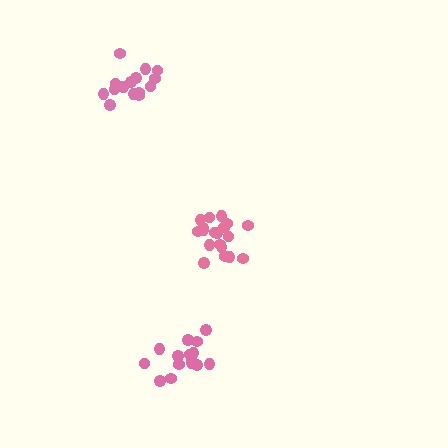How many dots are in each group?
Group 1: 19 dots, Group 2: 15 dots, Group 3: 15 dots (49 total).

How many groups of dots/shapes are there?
There are 3 groups.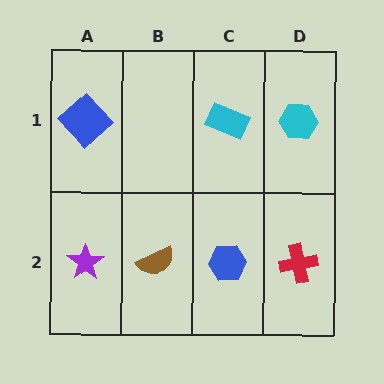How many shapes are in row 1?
3 shapes.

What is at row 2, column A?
A purple star.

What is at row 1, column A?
A blue diamond.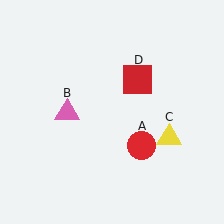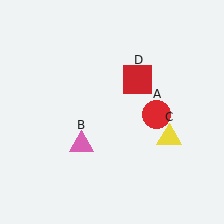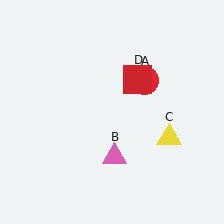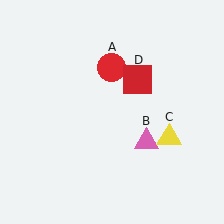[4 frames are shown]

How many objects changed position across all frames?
2 objects changed position: red circle (object A), pink triangle (object B).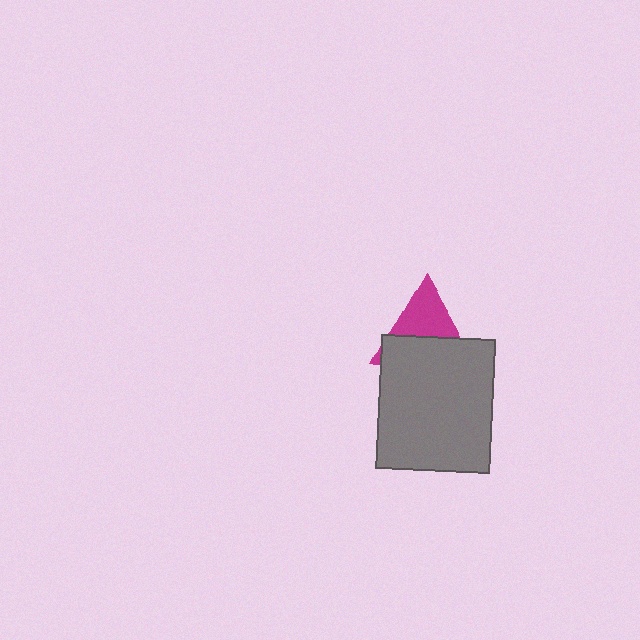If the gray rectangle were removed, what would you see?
You would see the complete magenta triangle.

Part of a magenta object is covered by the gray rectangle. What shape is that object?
It is a triangle.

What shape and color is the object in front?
The object in front is a gray rectangle.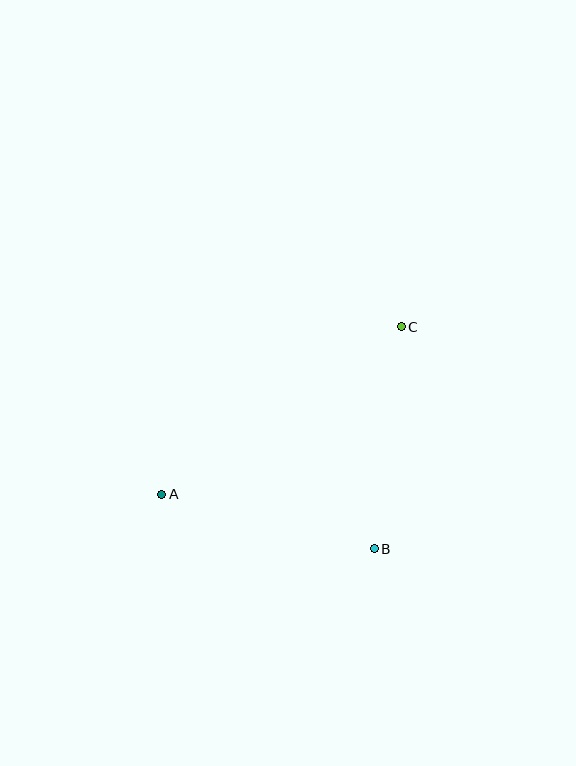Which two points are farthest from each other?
Points A and C are farthest from each other.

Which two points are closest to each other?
Points A and B are closest to each other.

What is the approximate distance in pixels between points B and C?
The distance between B and C is approximately 224 pixels.